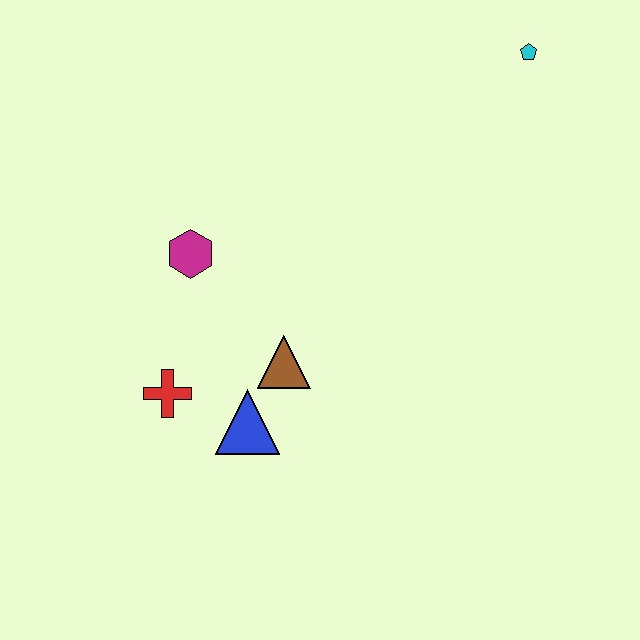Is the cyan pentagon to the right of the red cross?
Yes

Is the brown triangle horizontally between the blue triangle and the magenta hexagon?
No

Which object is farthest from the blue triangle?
The cyan pentagon is farthest from the blue triangle.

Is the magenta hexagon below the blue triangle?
No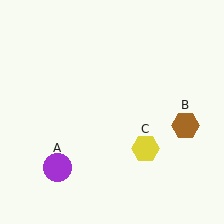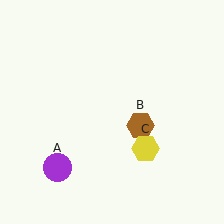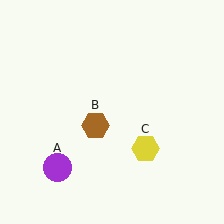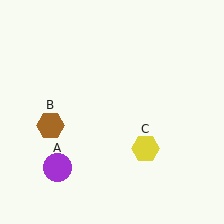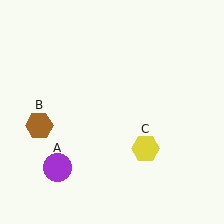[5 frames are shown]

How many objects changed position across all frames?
1 object changed position: brown hexagon (object B).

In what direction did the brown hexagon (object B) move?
The brown hexagon (object B) moved left.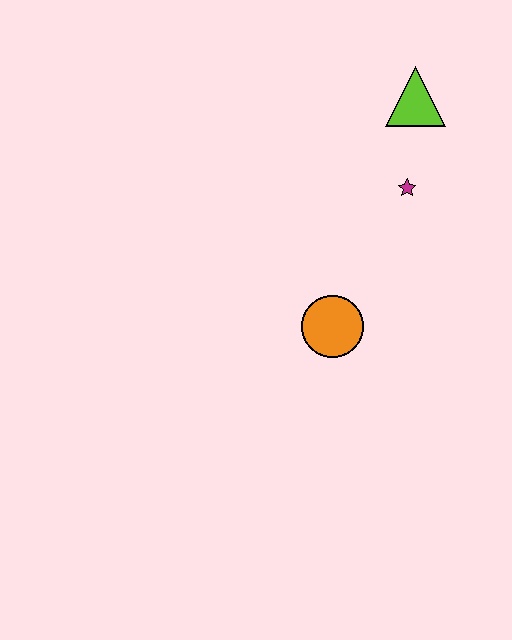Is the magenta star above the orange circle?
Yes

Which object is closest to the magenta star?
The lime triangle is closest to the magenta star.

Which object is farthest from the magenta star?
The orange circle is farthest from the magenta star.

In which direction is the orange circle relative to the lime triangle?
The orange circle is below the lime triangle.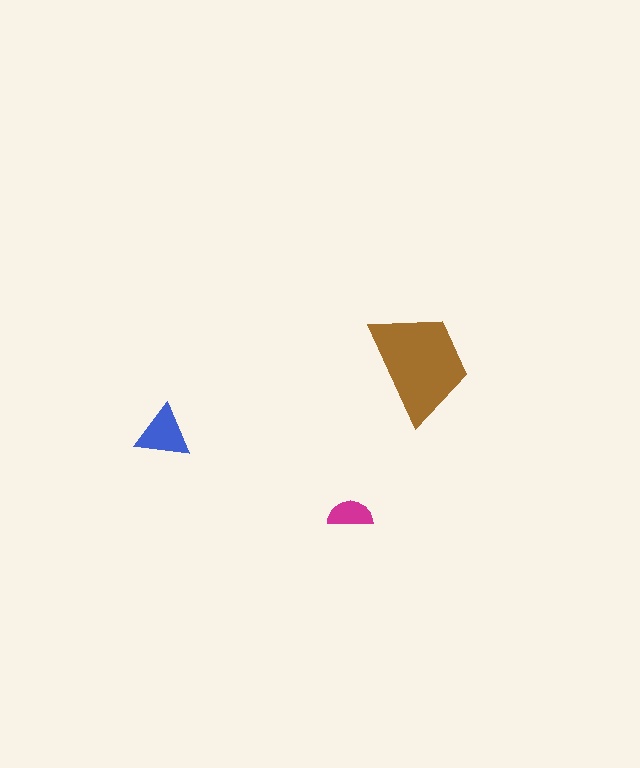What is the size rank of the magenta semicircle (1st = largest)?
3rd.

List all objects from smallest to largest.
The magenta semicircle, the blue triangle, the brown trapezoid.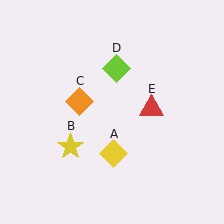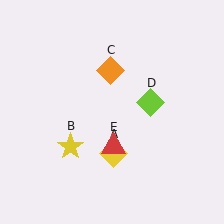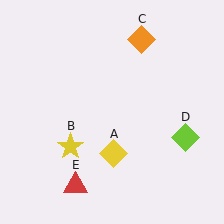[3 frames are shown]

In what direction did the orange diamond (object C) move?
The orange diamond (object C) moved up and to the right.